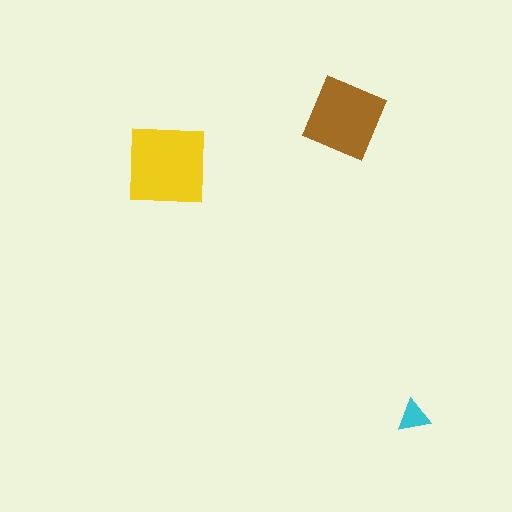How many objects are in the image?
There are 3 objects in the image.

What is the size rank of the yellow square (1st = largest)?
1st.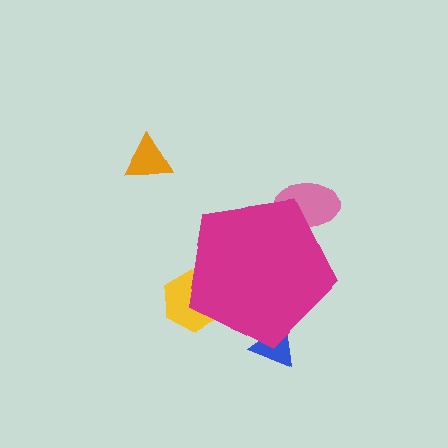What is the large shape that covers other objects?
A magenta pentagon.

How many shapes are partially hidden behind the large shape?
3 shapes are partially hidden.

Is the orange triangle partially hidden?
No, the orange triangle is fully visible.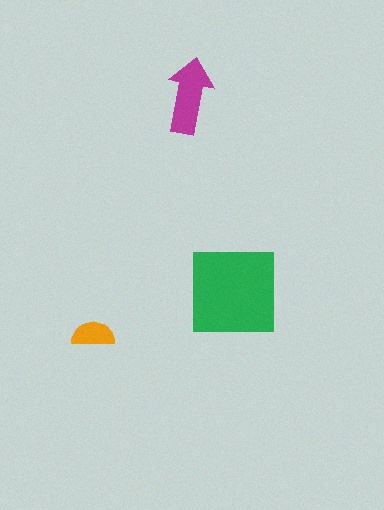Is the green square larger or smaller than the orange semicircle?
Larger.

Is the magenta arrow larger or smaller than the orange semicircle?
Larger.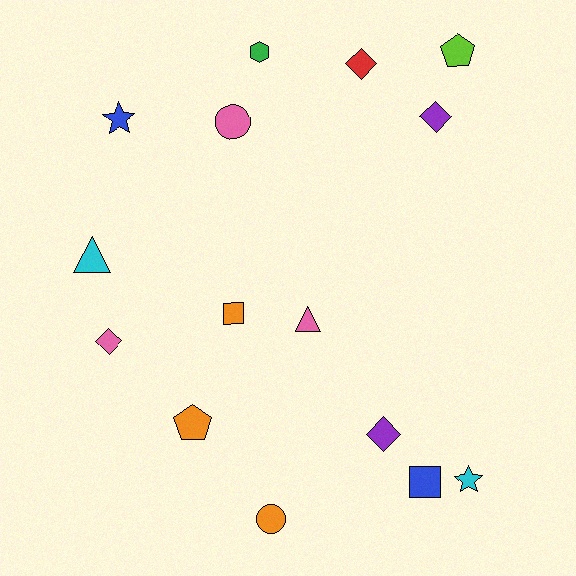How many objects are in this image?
There are 15 objects.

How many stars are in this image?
There are 2 stars.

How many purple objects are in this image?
There are 2 purple objects.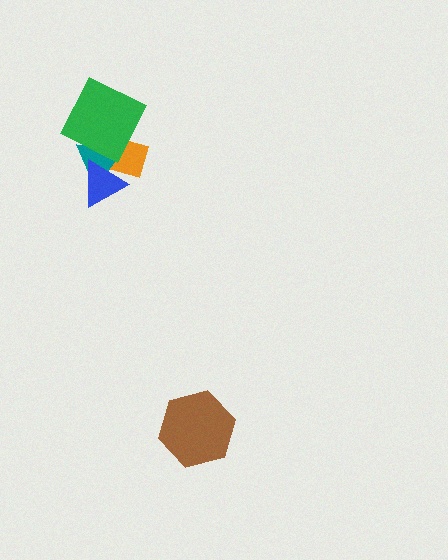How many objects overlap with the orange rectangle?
3 objects overlap with the orange rectangle.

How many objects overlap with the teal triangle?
3 objects overlap with the teal triangle.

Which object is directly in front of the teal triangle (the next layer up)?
The blue triangle is directly in front of the teal triangle.